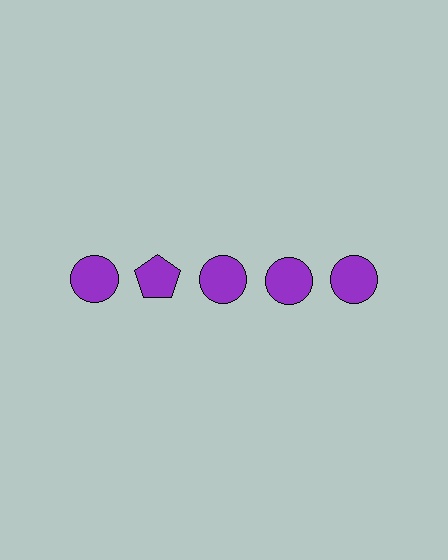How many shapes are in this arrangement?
There are 5 shapes arranged in a grid pattern.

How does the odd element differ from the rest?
It has a different shape: pentagon instead of circle.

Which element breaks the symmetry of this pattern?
The purple pentagon in the top row, second from left column breaks the symmetry. All other shapes are purple circles.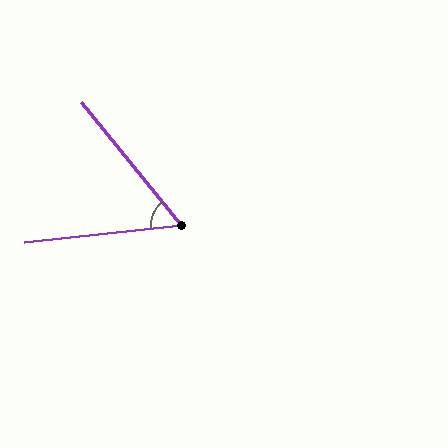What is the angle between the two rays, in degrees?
Approximately 57 degrees.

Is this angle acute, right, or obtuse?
It is acute.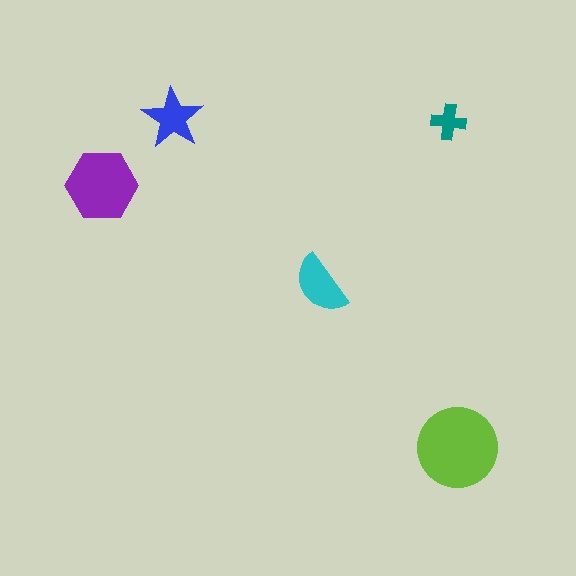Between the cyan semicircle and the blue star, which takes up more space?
The cyan semicircle.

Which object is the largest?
The lime circle.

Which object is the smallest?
The teal cross.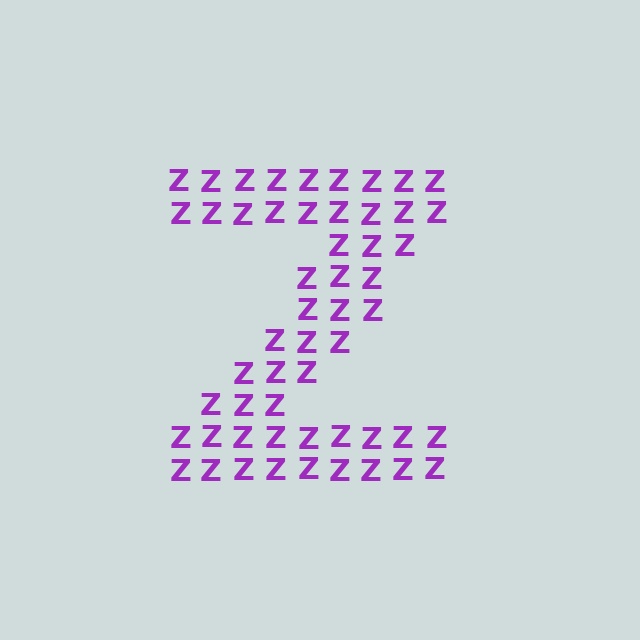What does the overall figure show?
The overall figure shows the letter Z.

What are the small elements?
The small elements are letter Z's.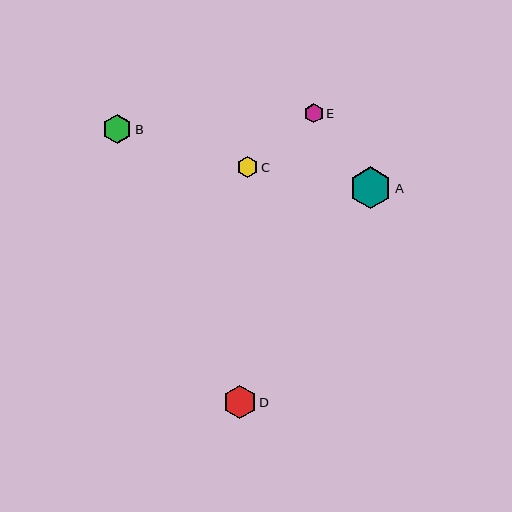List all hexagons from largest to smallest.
From largest to smallest: A, D, B, C, E.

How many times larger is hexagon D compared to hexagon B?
Hexagon D is approximately 1.1 times the size of hexagon B.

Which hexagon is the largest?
Hexagon A is the largest with a size of approximately 42 pixels.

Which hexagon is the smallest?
Hexagon E is the smallest with a size of approximately 19 pixels.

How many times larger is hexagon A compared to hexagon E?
Hexagon A is approximately 2.2 times the size of hexagon E.